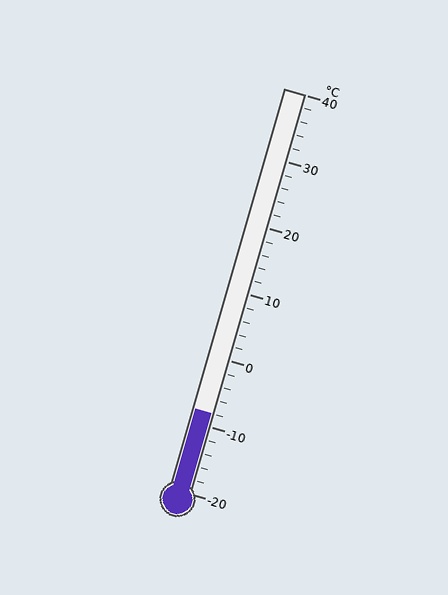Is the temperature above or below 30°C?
The temperature is below 30°C.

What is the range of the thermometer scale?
The thermometer scale ranges from -20°C to 40°C.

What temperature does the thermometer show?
The thermometer shows approximately -8°C.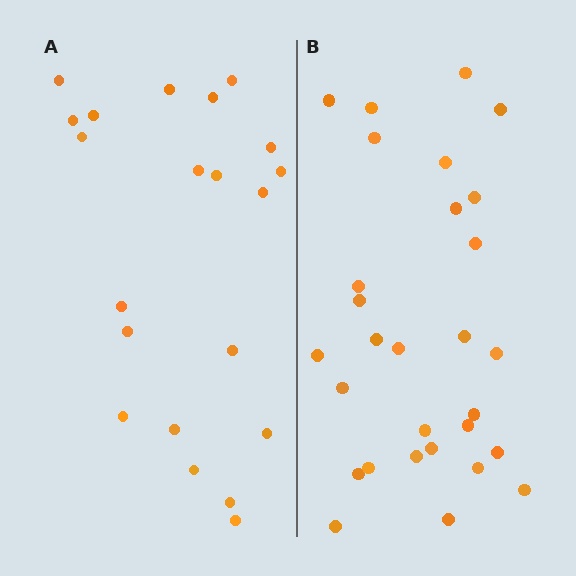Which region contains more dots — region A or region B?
Region B (the right region) has more dots.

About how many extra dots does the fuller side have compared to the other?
Region B has roughly 8 or so more dots than region A.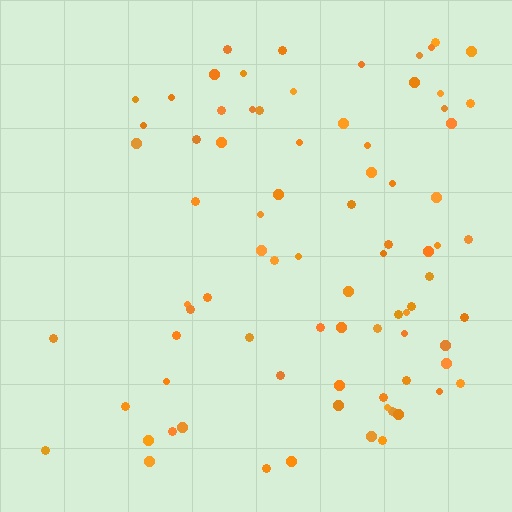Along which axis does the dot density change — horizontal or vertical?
Horizontal.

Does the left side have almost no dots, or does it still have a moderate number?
Still a moderate number, just noticeably fewer than the right.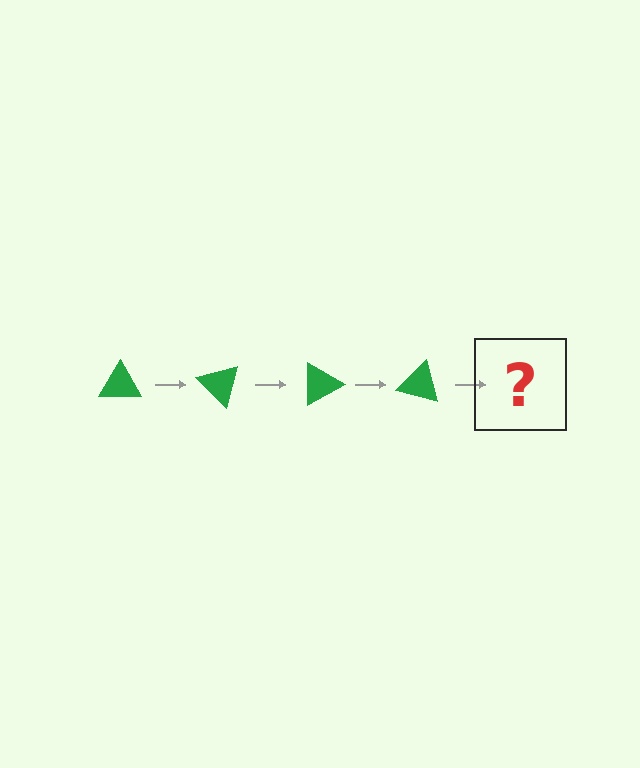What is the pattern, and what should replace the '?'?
The pattern is that the triangle rotates 45 degrees each step. The '?' should be a green triangle rotated 180 degrees.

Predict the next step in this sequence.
The next step is a green triangle rotated 180 degrees.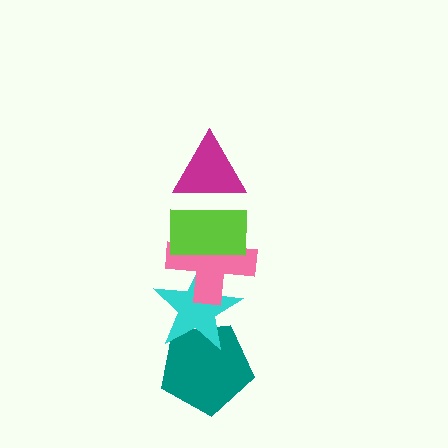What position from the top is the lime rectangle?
The lime rectangle is 2nd from the top.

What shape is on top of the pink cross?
The lime rectangle is on top of the pink cross.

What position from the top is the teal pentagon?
The teal pentagon is 5th from the top.